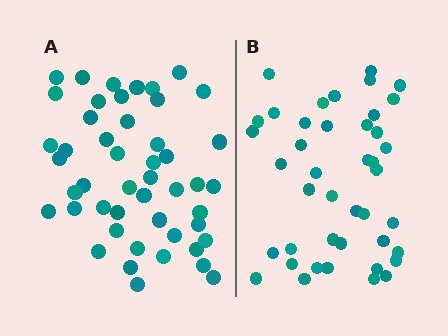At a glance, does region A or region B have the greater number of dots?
Region A (the left region) has more dots.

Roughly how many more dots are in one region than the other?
Region A has about 6 more dots than region B.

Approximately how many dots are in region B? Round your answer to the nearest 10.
About 40 dots. (The exact count is 42, which rounds to 40.)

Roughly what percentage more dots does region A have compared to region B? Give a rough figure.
About 15% more.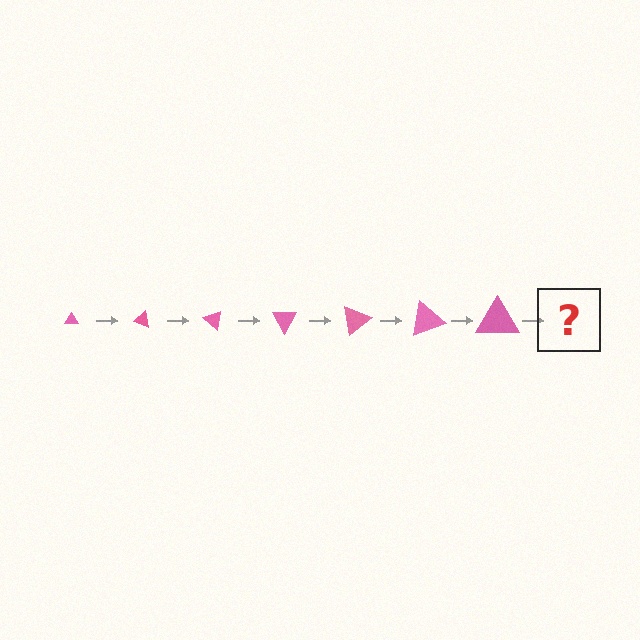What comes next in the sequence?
The next element should be a triangle, larger than the previous one and rotated 140 degrees from the start.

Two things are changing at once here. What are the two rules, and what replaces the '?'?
The two rules are that the triangle grows larger each step and it rotates 20 degrees each step. The '?' should be a triangle, larger than the previous one and rotated 140 degrees from the start.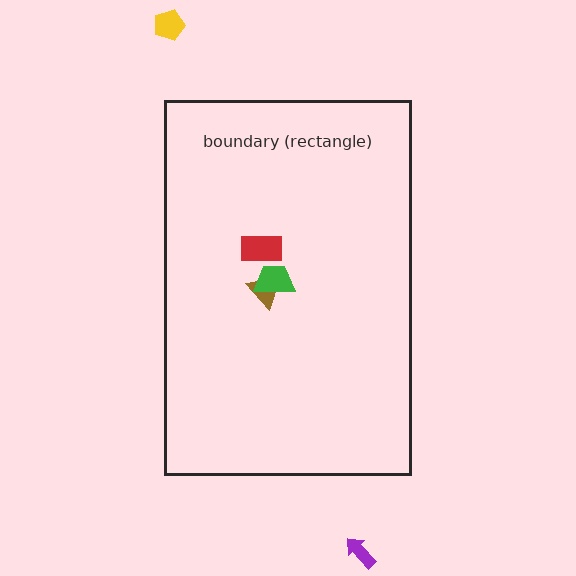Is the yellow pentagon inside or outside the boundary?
Outside.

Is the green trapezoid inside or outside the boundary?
Inside.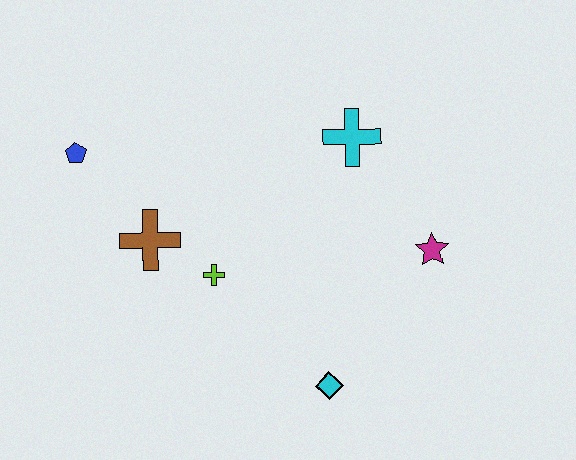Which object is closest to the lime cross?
The brown cross is closest to the lime cross.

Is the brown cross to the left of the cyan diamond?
Yes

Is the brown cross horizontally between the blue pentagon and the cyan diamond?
Yes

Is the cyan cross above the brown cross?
Yes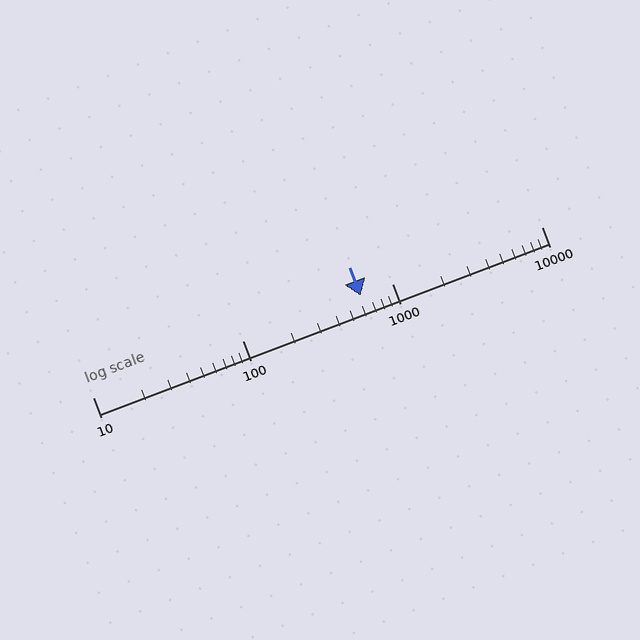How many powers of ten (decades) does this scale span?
The scale spans 3 decades, from 10 to 10000.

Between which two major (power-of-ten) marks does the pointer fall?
The pointer is between 100 and 1000.